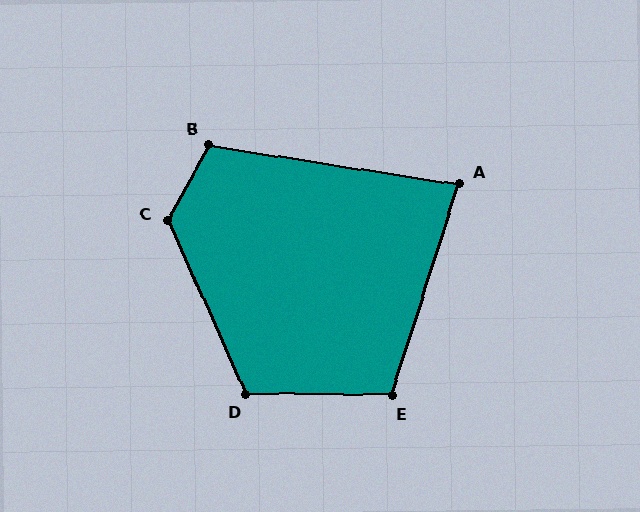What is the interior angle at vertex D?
Approximately 115 degrees (obtuse).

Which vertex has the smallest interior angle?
A, at approximately 81 degrees.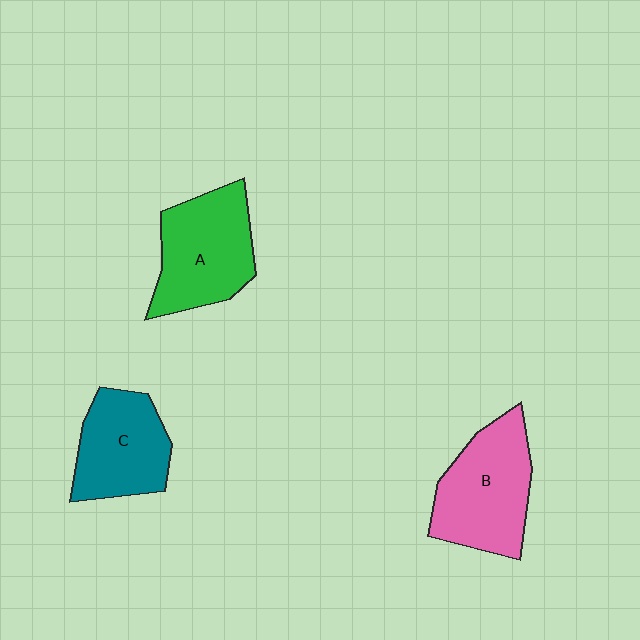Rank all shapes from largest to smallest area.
From largest to smallest: B (pink), A (green), C (teal).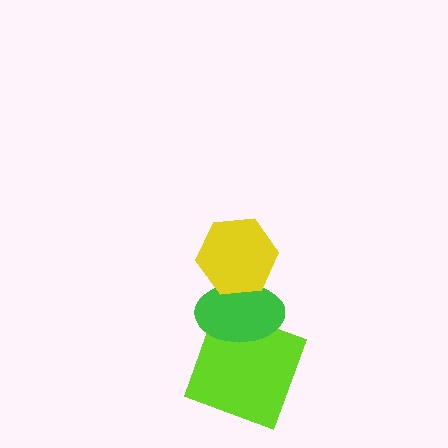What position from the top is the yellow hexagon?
The yellow hexagon is 1st from the top.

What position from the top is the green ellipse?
The green ellipse is 2nd from the top.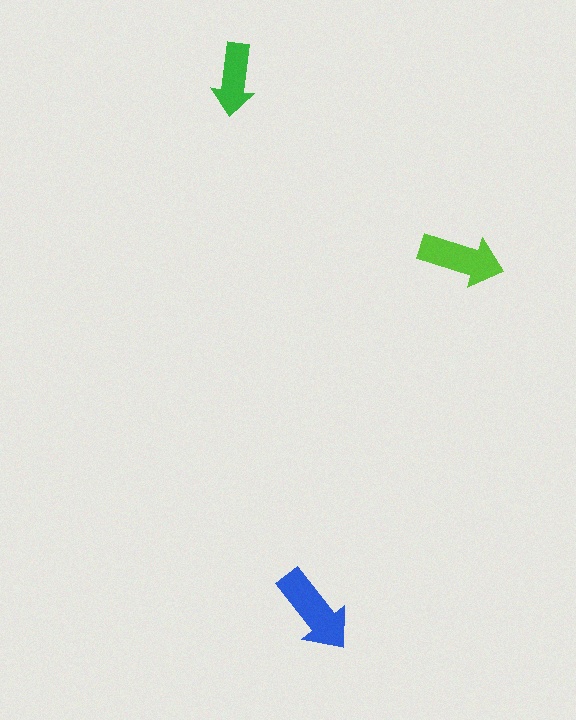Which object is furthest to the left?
The green arrow is leftmost.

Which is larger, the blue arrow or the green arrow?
The blue one.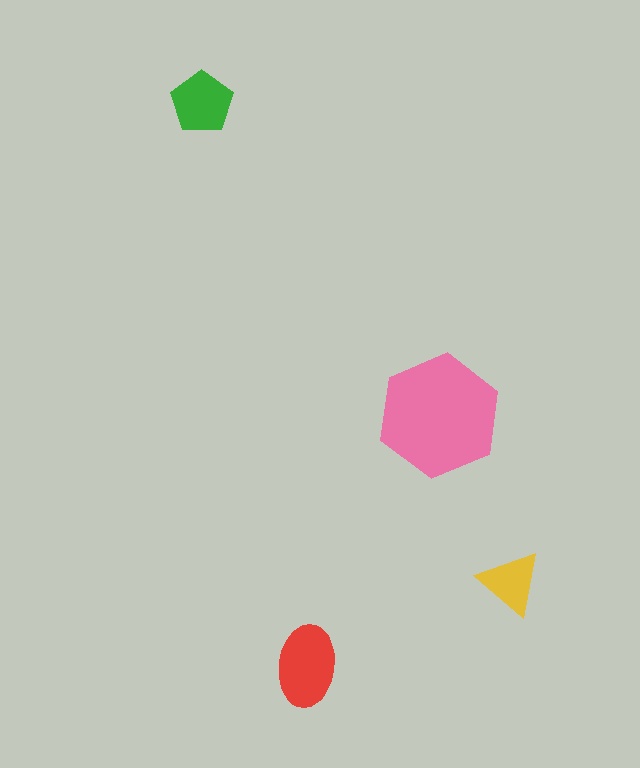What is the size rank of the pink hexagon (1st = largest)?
1st.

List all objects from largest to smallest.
The pink hexagon, the red ellipse, the green pentagon, the yellow triangle.